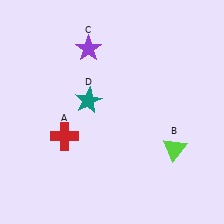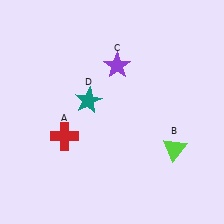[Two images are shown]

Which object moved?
The purple star (C) moved right.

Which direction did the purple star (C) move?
The purple star (C) moved right.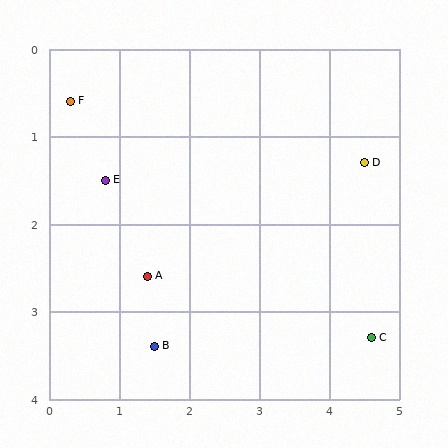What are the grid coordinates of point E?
Point E is at approximately (0.8, 1.5).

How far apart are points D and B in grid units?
Points D and B are about 3.7 grid units apart.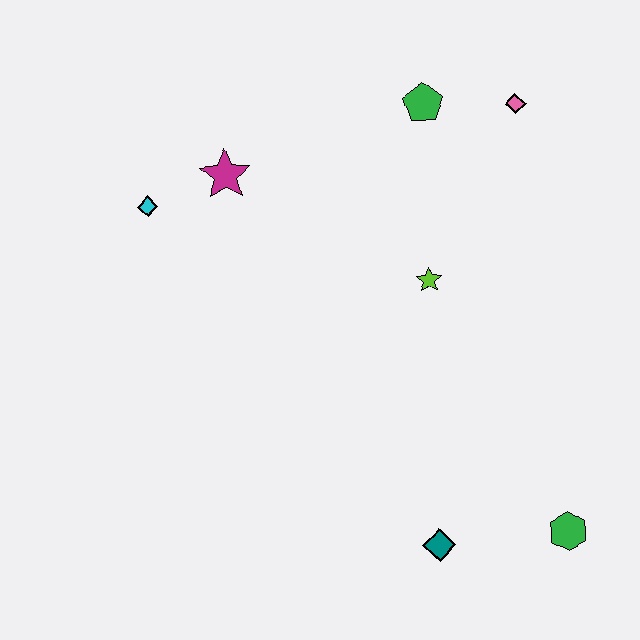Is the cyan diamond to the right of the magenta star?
No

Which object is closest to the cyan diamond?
The magenta star is closest to the cyan diamond.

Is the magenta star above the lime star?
Yes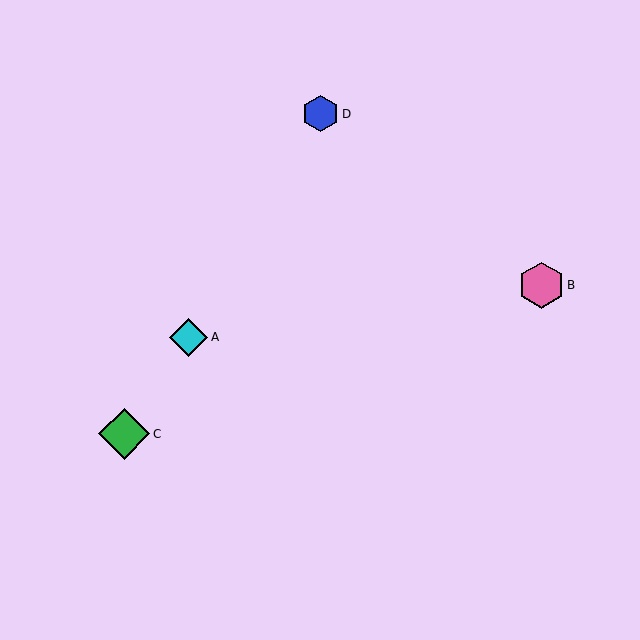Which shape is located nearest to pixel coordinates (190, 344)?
The cyan diamond (labeled A) at (189, 337) is nearest to that location.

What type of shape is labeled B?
Shape B is a pink hexagon.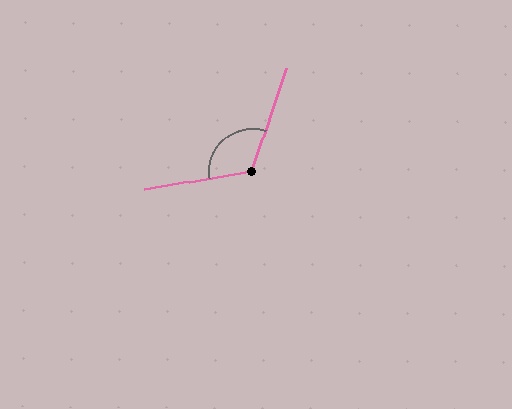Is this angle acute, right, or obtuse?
It is obtuse.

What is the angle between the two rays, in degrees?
Approximately 118 degrees.